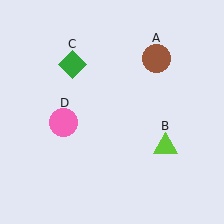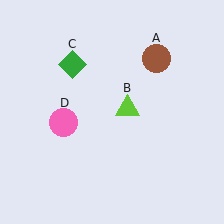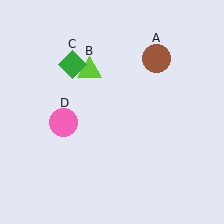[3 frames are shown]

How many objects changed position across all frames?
1 object changed position: lime triangle (object B).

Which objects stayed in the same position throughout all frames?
Brown circle (object A) and green diamond (object C) and pink circle (object D) remained stationary.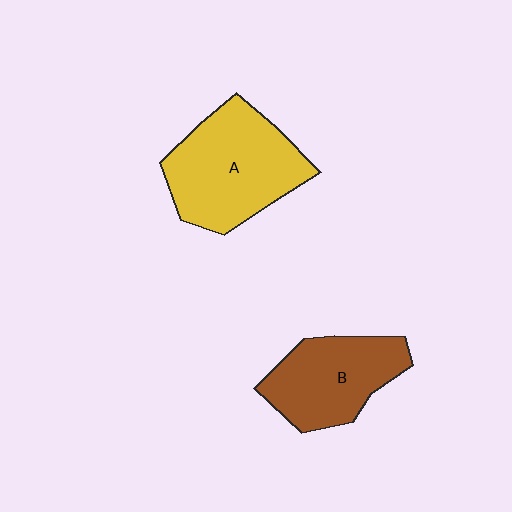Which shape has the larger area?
Shape A (yellow).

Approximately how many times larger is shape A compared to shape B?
Approximately 1.3 times.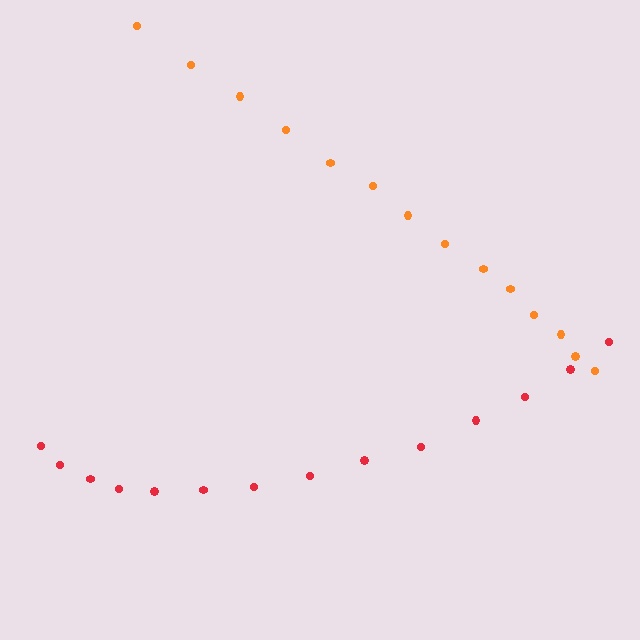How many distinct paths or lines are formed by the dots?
There are 2 distinct paths.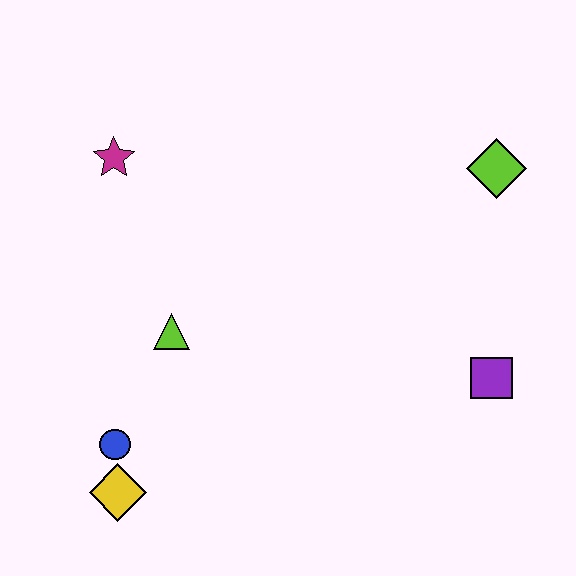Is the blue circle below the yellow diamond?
No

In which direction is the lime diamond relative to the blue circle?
The lime diamond is to the right of the blue circle.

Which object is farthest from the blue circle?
The lime diamond is farthest from the blue circle.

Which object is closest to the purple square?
The lime diamond is closest to the purple square.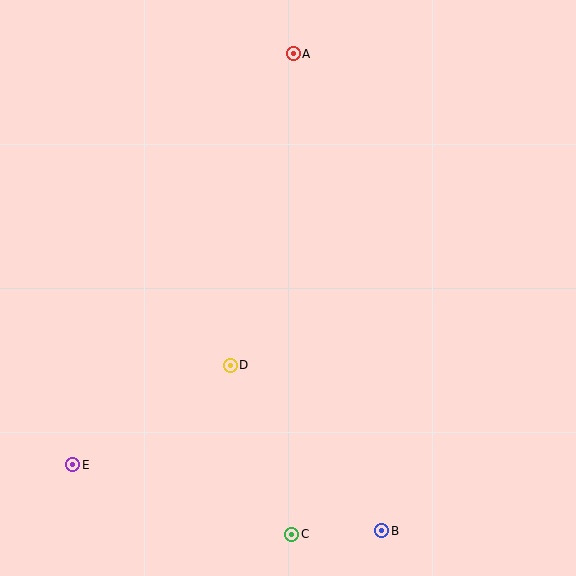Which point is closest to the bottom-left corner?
Point E is closest to the bottom-left corner.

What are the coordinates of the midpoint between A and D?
The midpoint between A and D is at (262, 210).